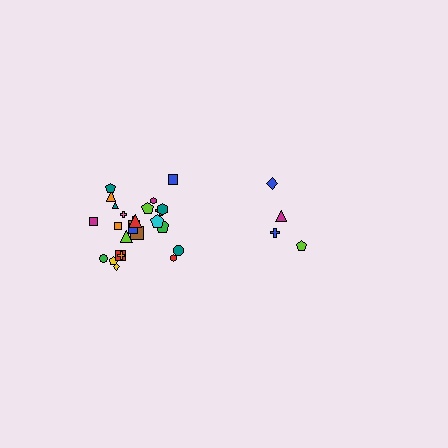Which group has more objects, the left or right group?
The left group.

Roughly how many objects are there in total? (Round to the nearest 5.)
Roughly 30 objects in total.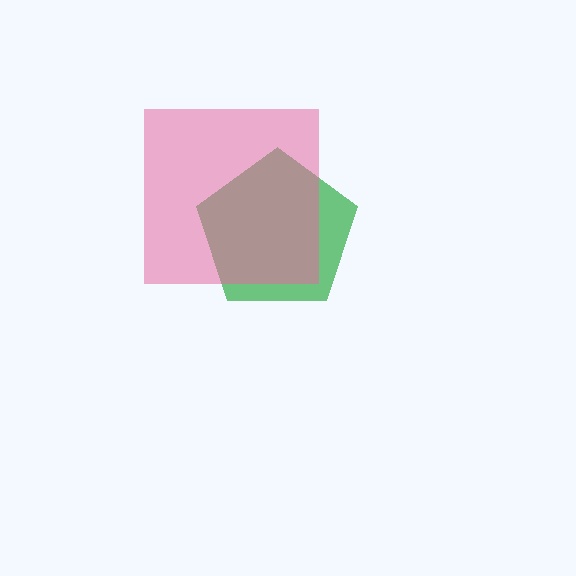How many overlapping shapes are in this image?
There are 2 overlapping shapes in the image.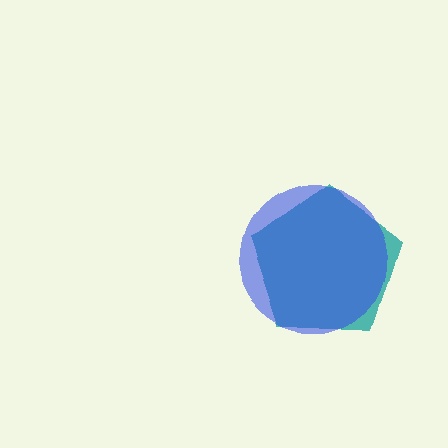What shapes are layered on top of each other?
The layered shapes are: a teal pentagon, a blue circle.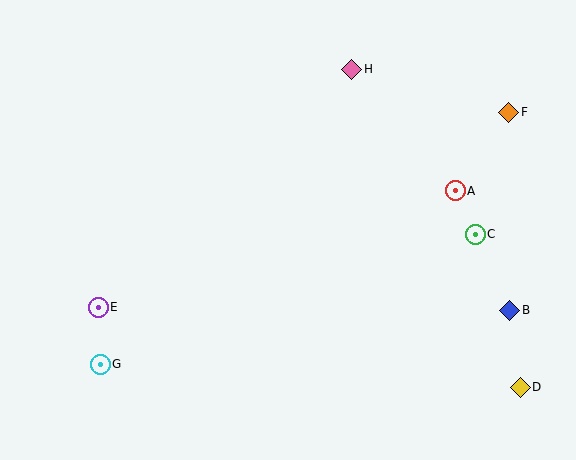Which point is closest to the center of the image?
Point A at (455, 191) is closest to the center.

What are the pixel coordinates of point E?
Point E is at (98, 307).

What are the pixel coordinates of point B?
Point B is at (510, 310).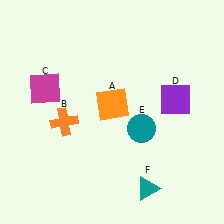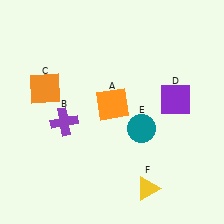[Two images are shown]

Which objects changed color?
B changed from orange to purple. C changed from magenta to orange. F changed from teal to yellow.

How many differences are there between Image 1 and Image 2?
There are 3 differences between the two images.